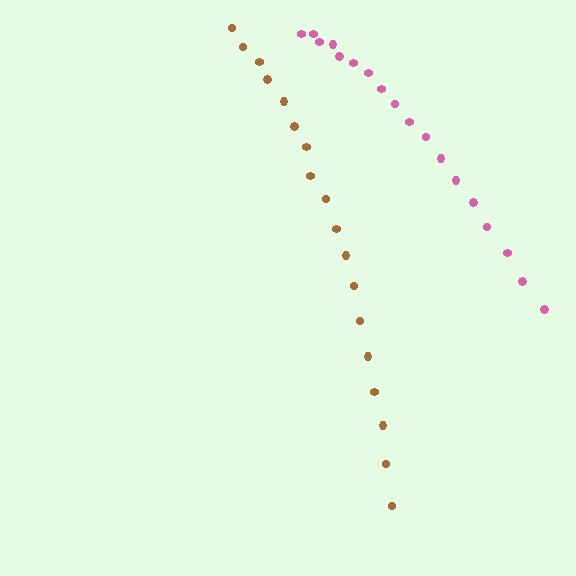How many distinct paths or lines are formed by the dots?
There are 2 distinct paths.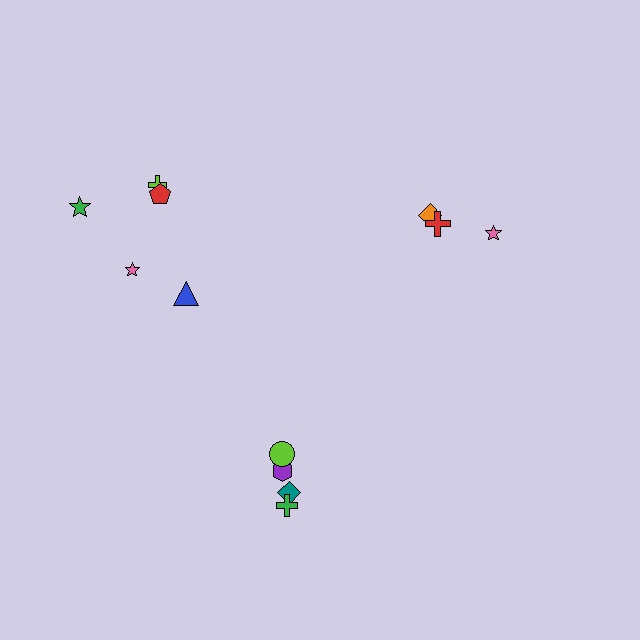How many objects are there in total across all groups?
There are 12 objects.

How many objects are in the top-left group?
There are 5 objects.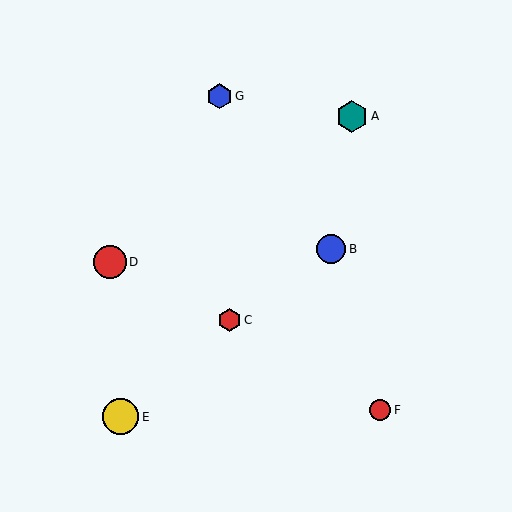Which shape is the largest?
The yellow circle (labeled E) is the largest.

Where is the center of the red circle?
The center of the red circle is at (380, 410).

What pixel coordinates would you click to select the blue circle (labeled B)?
Click at (331, 249) to select the blue circle B.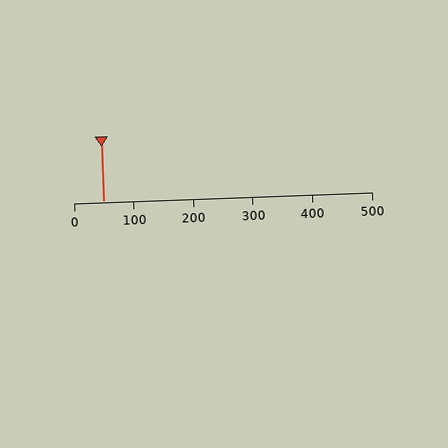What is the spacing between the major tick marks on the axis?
The major ticks are spaced 100 apart.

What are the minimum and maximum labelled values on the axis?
The axis runs from 0 to 500.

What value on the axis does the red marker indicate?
The marker indicates approximately 50.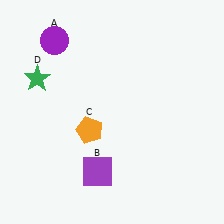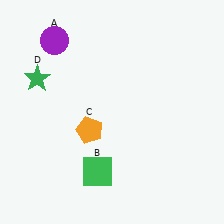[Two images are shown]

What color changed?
The square (B) changed from purple in Image 1 to green in Image 2.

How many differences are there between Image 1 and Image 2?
There is 1 difference between the two images.